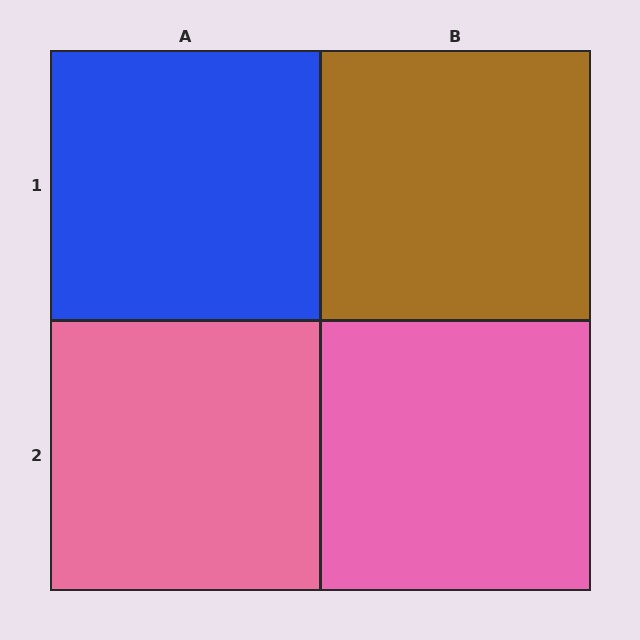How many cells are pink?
2 cells are pink.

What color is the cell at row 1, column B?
Brown.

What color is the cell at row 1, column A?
Blue.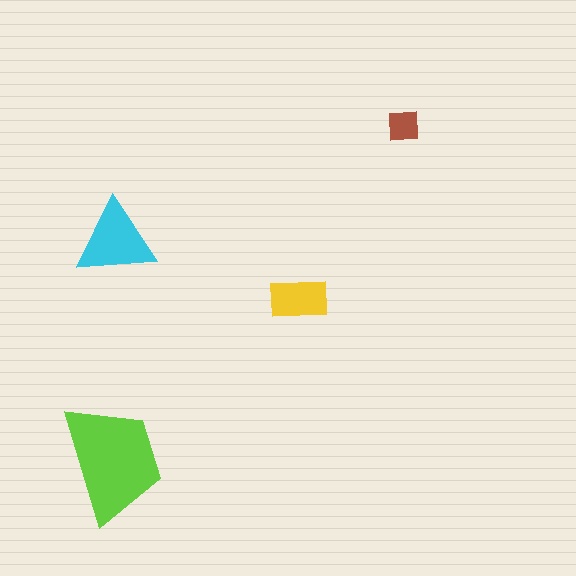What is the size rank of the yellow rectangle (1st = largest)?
3rd.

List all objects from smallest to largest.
The brown square, the yellow rectangle, the cyan triangle, the lime trapezoid.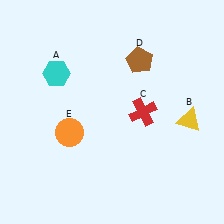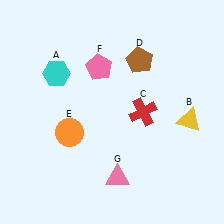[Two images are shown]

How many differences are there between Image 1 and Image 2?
There are 2 differences between the two images.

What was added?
A pink pentagon (F), a pink triangle (G) were added in Image 2.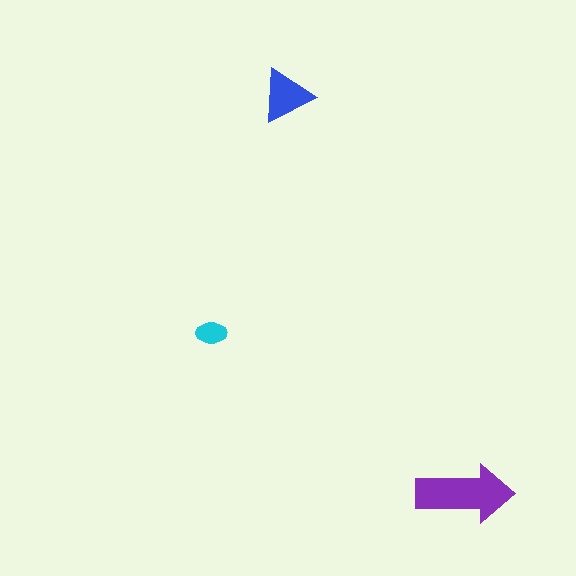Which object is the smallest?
The cyan ellipse.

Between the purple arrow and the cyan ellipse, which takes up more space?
The purple arrow.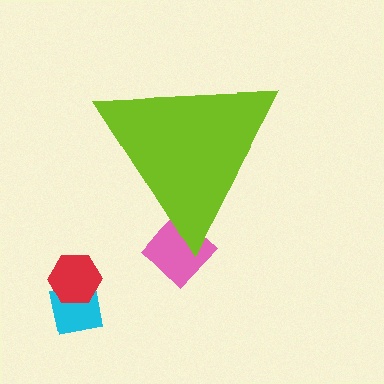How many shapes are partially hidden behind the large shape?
1 shape is partially hidden.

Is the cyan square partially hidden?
No, the cyan square is fully visible.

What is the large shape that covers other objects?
A lime triangle.